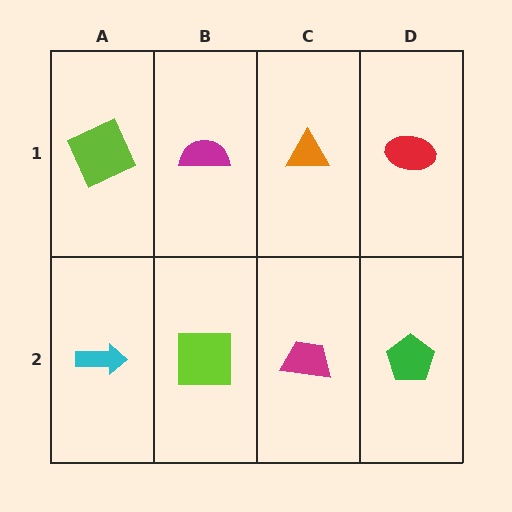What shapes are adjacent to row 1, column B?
A lime square (row 2, column B), a lime square (row 1, column A), an orange triangle (row 1, column C).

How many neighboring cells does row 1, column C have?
3.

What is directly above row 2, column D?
A red ellipse.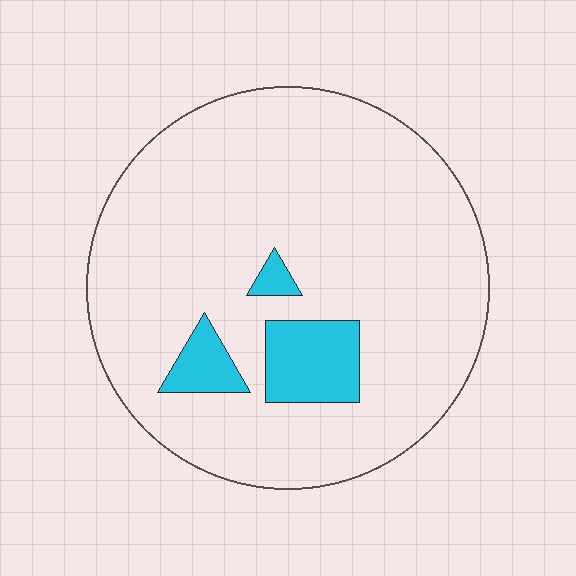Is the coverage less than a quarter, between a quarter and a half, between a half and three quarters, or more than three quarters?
Less than a quarter.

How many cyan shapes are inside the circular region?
3.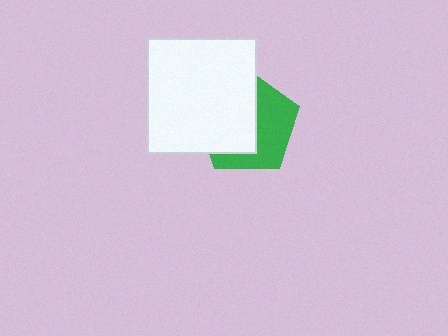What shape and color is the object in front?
The object in front is a white rectangle.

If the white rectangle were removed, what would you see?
You would see the complete green pentagon.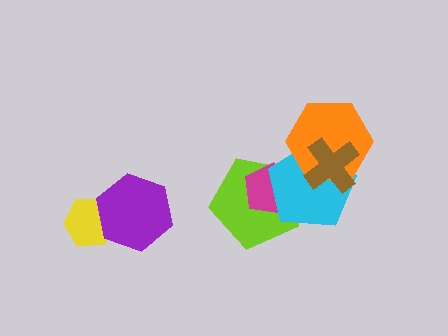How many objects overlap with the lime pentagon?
2 objects overlap with the lime pentagon.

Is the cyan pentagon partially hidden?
Yes, it is partially covered by another shape.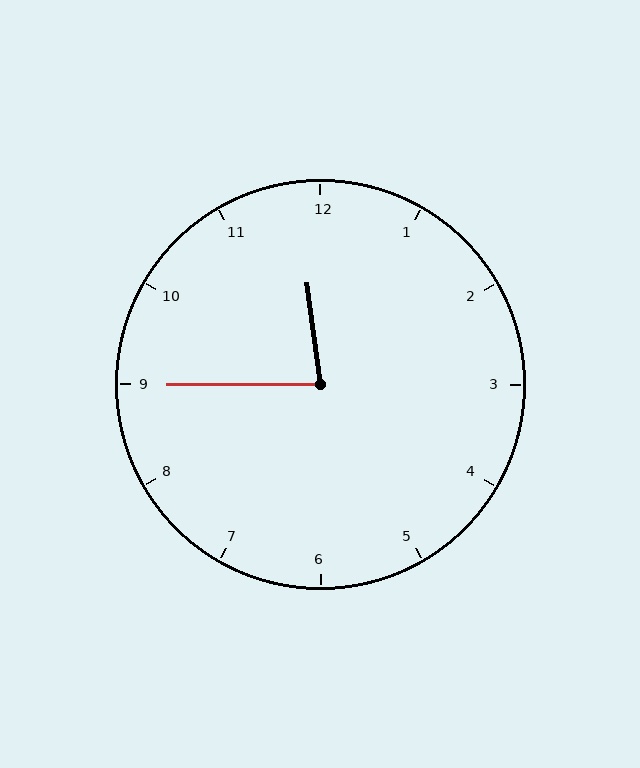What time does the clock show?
11:45.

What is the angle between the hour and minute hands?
Approximately 82 degrees.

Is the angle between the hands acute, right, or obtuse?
It is acute.